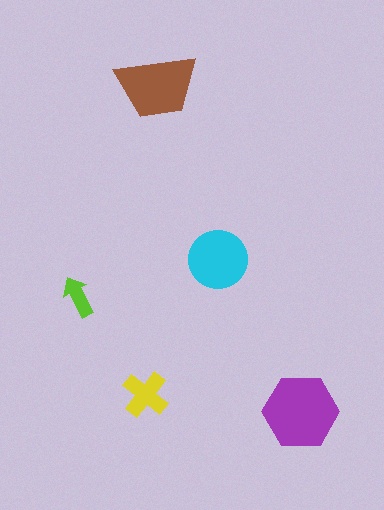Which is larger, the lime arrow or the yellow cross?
The yellow cross.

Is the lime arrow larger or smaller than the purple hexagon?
Smaller.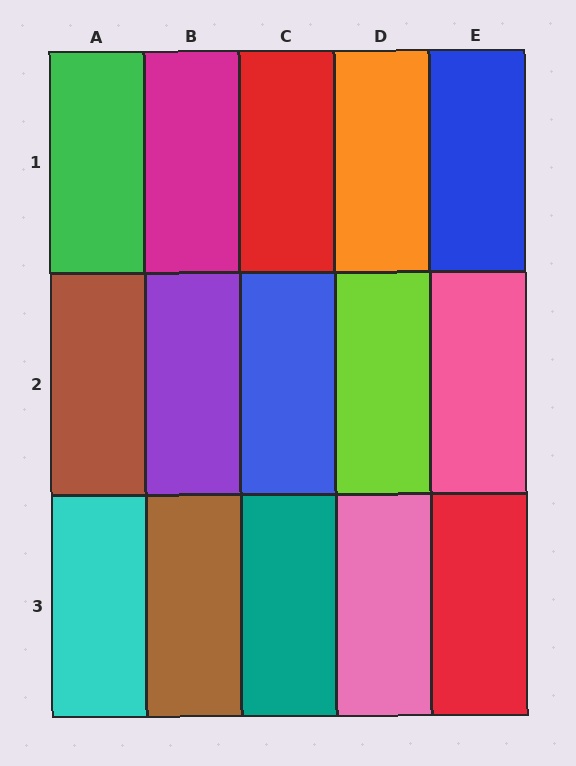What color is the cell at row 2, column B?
Purple.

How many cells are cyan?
1 cell is cyan.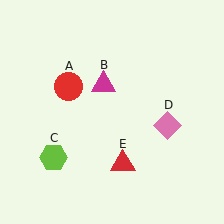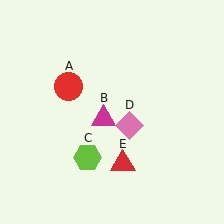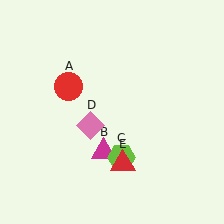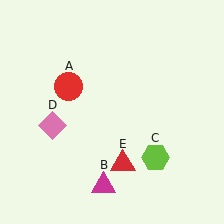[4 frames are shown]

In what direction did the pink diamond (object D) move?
The pink diamond (object D) moved left.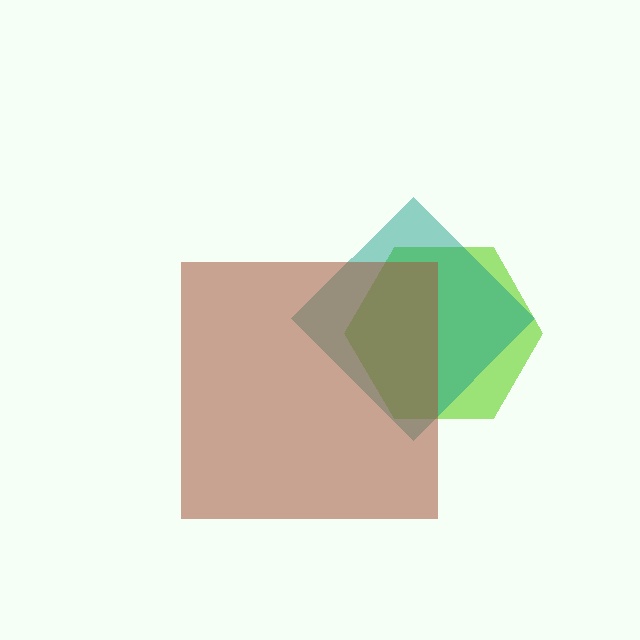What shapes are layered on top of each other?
The layered shapes are: a lime hexagon, a teal diamond, a brown square.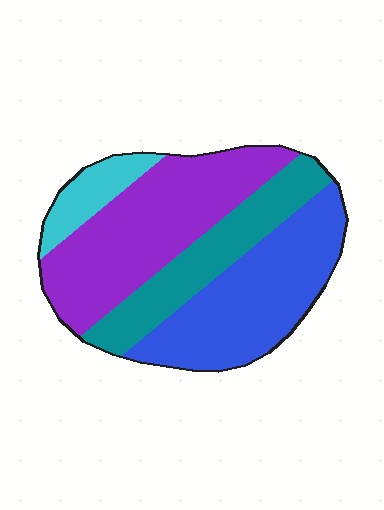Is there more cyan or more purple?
Purple.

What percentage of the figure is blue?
Blue takes up about one third (1/3) of the figure.